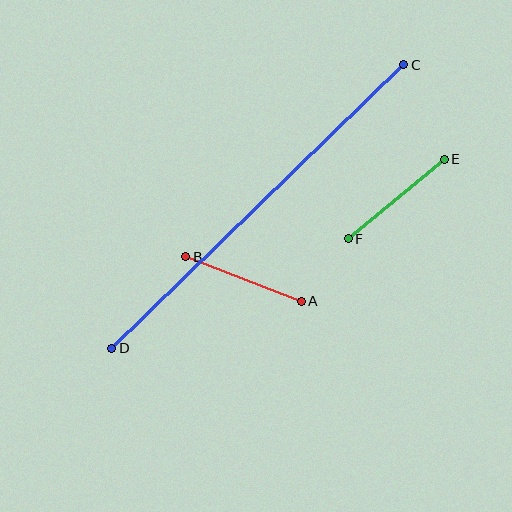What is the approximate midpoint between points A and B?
The midpoint is at approximately (243, 279) pixels.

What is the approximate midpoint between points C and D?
The midpoint is at approximately (258, 207) pixels.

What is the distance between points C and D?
The distance is approximately 407 pixels.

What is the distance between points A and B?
The distance is approximately 124 pixels.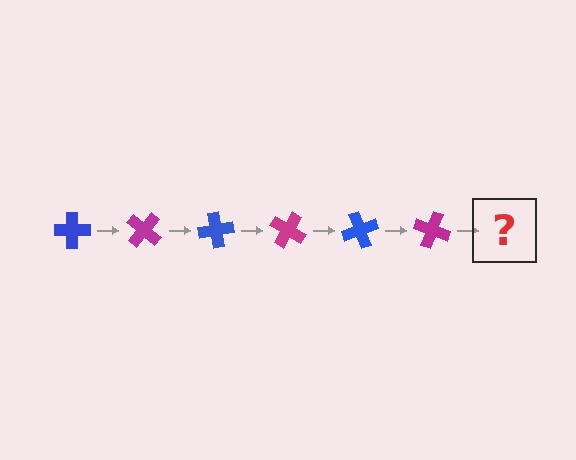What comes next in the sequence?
The next element should be a blue cross, rotated 240 degrees from the start.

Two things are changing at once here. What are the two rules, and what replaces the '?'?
The two rules are that it rotates 40 degrees each step and the color cycles through blue and magenta. The '?' should be a blue cross, rotated 240 degrees from the start.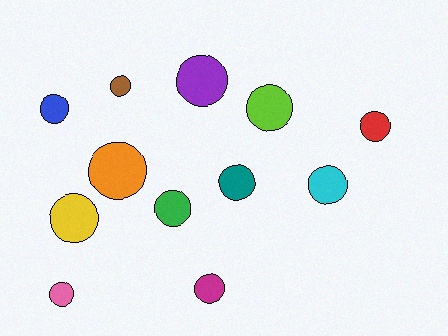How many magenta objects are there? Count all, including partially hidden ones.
There is 1 magenta object.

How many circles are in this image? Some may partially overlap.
There are 12 circles.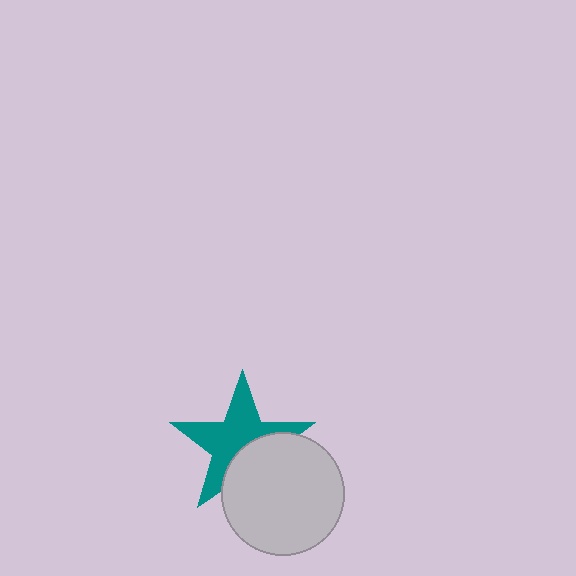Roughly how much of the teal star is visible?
About half of it is visible (roughly 63%).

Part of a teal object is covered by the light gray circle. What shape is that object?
It is a star.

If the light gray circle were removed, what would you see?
You would see the complete teal star.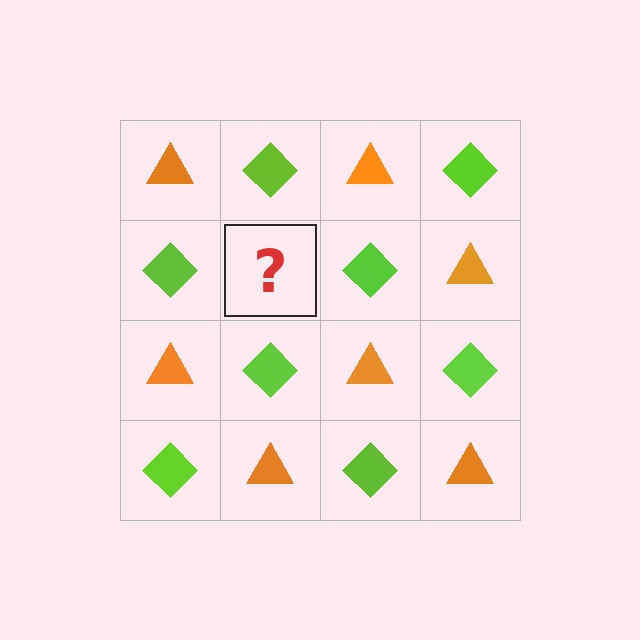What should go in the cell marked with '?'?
The missing cell should contain an orange triangle.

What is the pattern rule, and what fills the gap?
The rule is that it alternates orange triangle and lime diamond in a checkerboard pattern. The gap should be filled with an orange triangle.